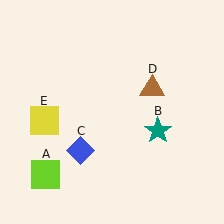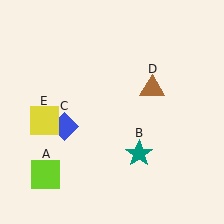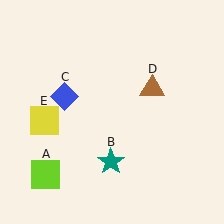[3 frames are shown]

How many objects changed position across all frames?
2 objects changed position: teal star (object B), blue diamond (object C).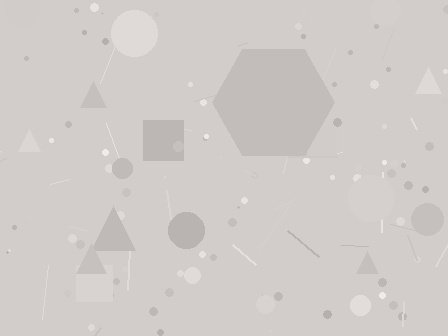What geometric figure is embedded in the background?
A hexagon is embedded in the background.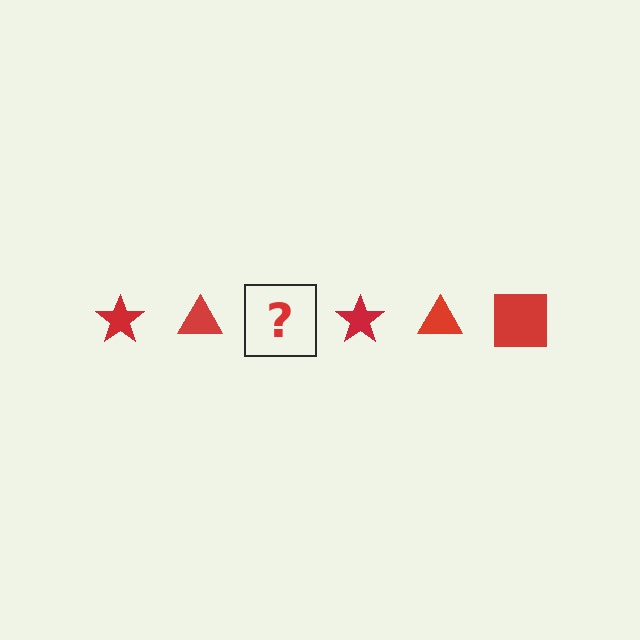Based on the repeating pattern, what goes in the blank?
The blank should be a red square.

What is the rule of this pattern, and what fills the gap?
The rule is that the pattern cycles through star, triangle, square shapes in red. The gap should be filled with a red square.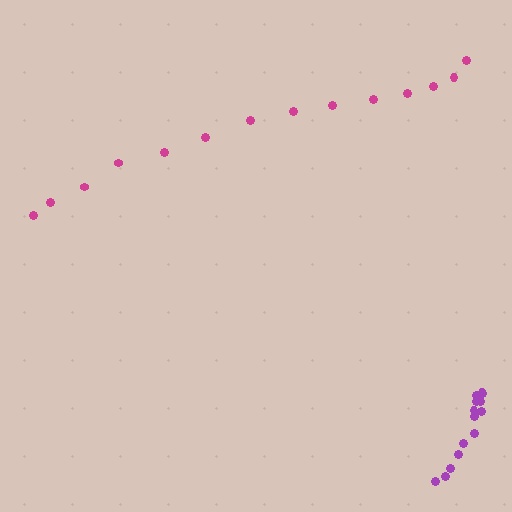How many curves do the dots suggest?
There are 2 distinct paths.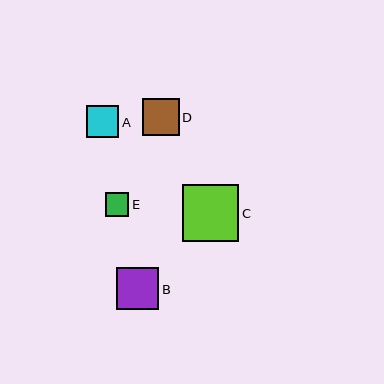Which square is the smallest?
Square E is the smallest with a size of approximately 24 pixels.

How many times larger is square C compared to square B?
Square C is approximately 1.3 times the size of square B.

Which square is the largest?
Square C is the largest with a size of approximately 56 pixels.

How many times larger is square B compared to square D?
Square B is approximately 1.2 times the size of square D.